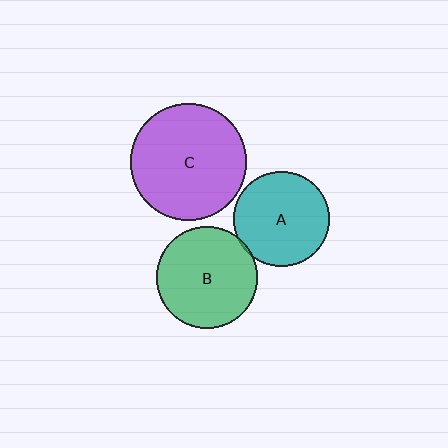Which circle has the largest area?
Circle C (purple).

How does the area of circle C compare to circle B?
Approximately 1.3 times.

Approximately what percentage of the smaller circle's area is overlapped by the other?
Approximately 5%.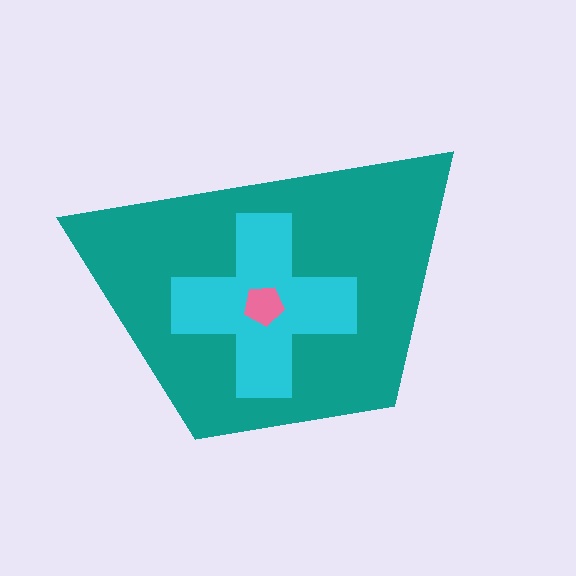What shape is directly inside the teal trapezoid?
The cyan cross.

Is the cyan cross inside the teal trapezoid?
Yes.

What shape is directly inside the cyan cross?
The pink pentagon.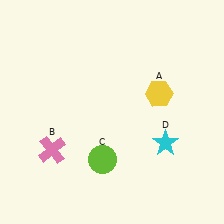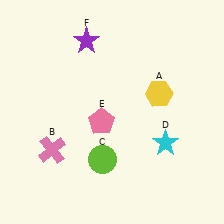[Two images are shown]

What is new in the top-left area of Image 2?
A purple star (F) was added in the top-left area of Image 2.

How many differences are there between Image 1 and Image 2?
There are 2 differences between the two images.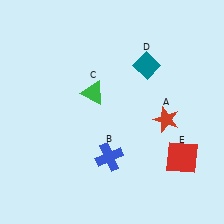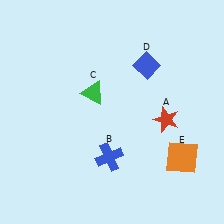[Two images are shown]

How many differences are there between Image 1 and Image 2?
There are 2 differences between the two images.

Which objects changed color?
D changed from teal to blue. E changed from red to orange.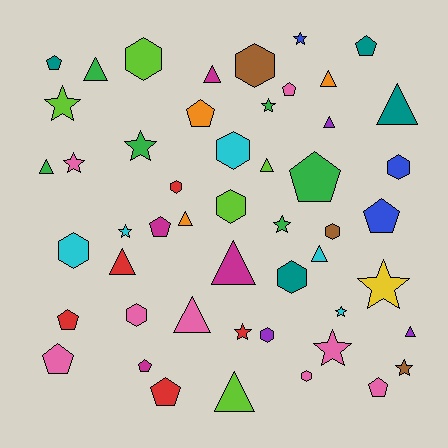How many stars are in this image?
There are 12 stars.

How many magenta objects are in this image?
There are 4 magenta objects.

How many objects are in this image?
There are 50 objects.